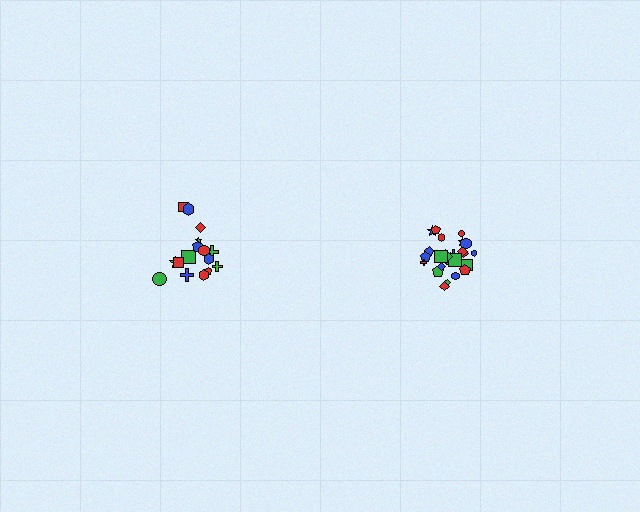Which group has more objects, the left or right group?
The right group.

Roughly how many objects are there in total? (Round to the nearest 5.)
Roughly 45 objects in total.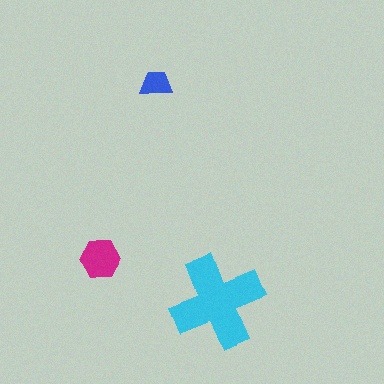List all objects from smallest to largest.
The blue trapezoid, the magenta hexagon, the cyan cross.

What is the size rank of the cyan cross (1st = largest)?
1st.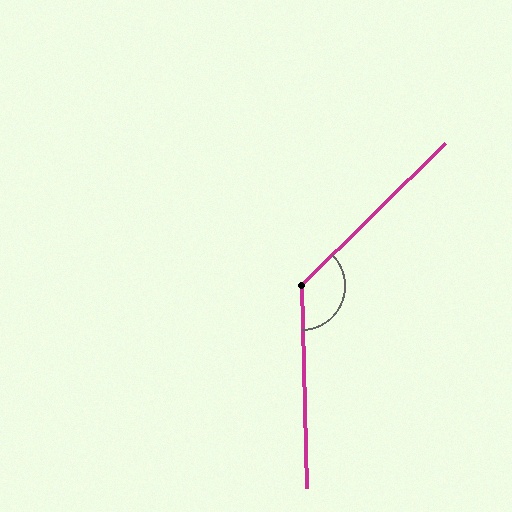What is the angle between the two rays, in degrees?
Approximately 133 degrees.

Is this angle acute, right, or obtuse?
It is obtuse.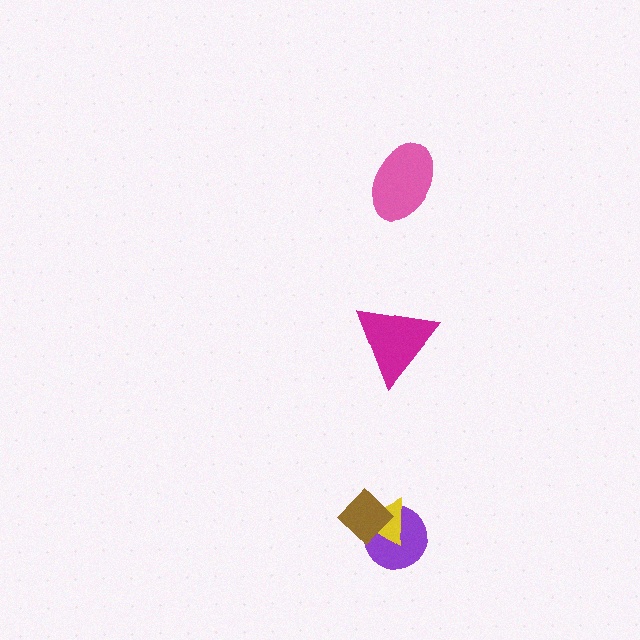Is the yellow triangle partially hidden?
Yes, it is partially covered by another shape.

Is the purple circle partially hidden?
Yes, it is partially covered by another shape.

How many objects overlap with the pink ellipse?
0 objects overlap with the pink ellipse.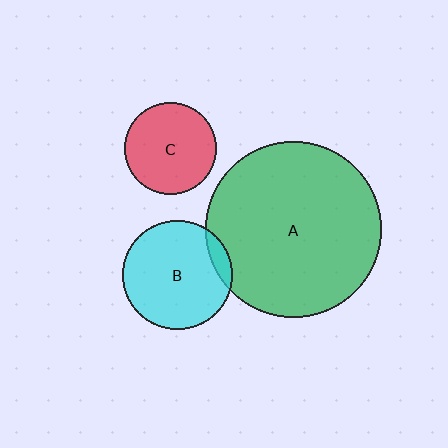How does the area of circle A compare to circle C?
Approximately 3.6 times.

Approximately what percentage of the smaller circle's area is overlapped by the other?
Approximately 10%.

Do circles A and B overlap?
Yes.